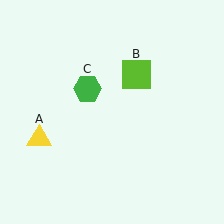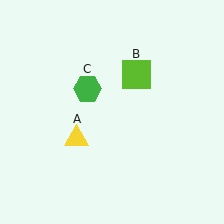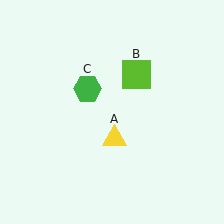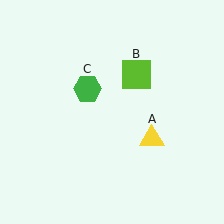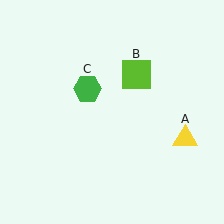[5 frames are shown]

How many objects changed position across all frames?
1 object changed position: yellow triangle (object A).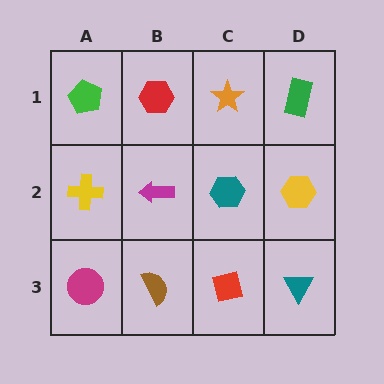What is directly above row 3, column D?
A yellow hexagon.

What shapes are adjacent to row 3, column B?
A magenta arrow (row 2, column B), a magenta circle (row 3, column A), a red square (row 3, column C).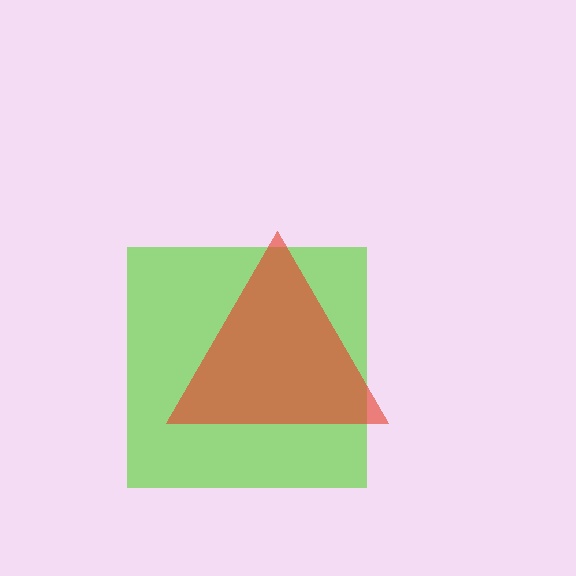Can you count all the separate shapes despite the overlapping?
Yes, there are 2 separate shapes.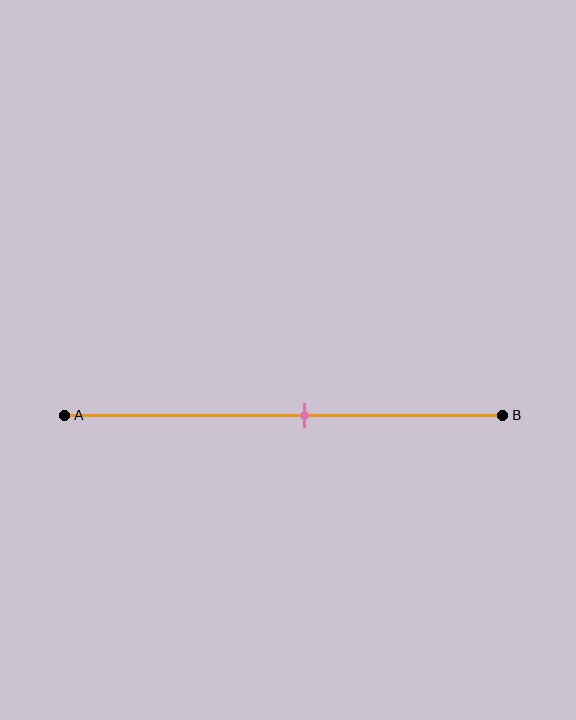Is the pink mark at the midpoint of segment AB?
No, the mark is at about 55% from A, not at the 50% midpoint.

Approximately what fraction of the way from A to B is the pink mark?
The pink mark is approximately 55% of the way from A to B.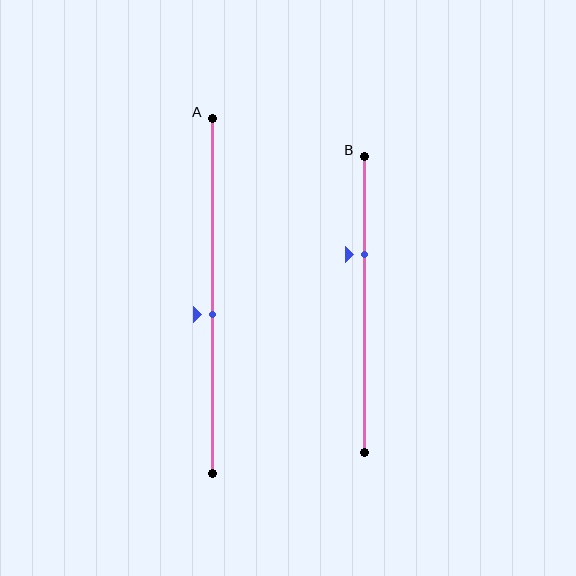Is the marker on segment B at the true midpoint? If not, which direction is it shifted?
No, the marker on segment B is shifted upward by about 17% of the segment length.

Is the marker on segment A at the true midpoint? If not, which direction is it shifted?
No, the marker on segment A is shifted downward by about 5% of the segment length.